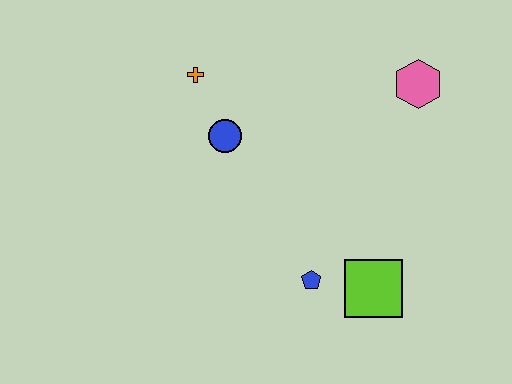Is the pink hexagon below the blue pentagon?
No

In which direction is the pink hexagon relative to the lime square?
The pink hexagon is above the lime square.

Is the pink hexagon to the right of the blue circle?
Yes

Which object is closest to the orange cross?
The blue circle is closest to the orange cross.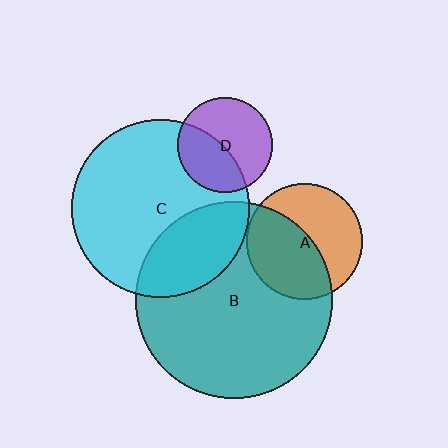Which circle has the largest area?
Circle B (teal).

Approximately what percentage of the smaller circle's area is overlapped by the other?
Approximately 45%.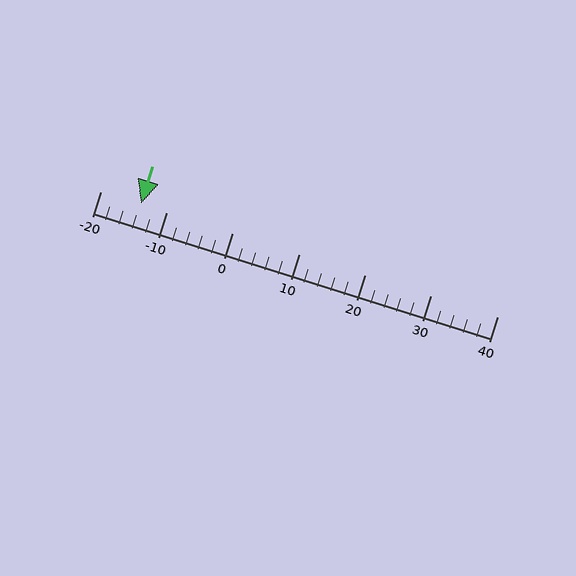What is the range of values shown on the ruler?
The ruler shows values from -20 to 40.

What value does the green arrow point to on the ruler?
The green arrow points to approximately -14.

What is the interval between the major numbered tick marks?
The major tick marks are spaced 10 units apart.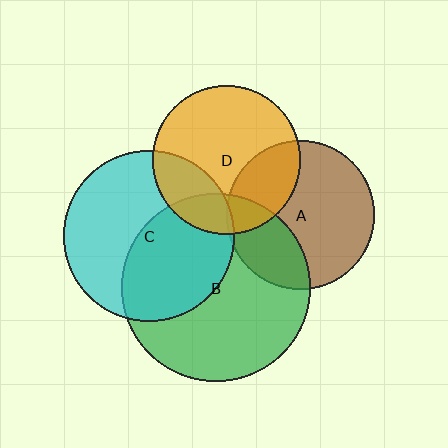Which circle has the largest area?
Circle B (green).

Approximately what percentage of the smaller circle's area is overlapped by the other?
Approximately 30%.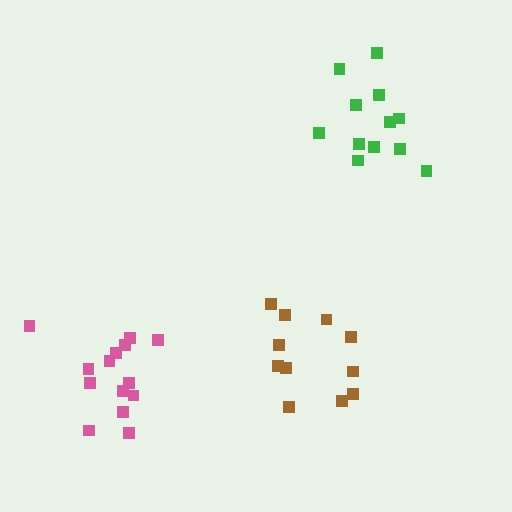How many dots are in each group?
Group 1: 11 dots, Group 2: 12 dots, Group 3: 14 dots (37 total).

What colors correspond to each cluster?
The clusters are colored: brown, green, pink.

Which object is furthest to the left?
The pink cluster is leftmost.